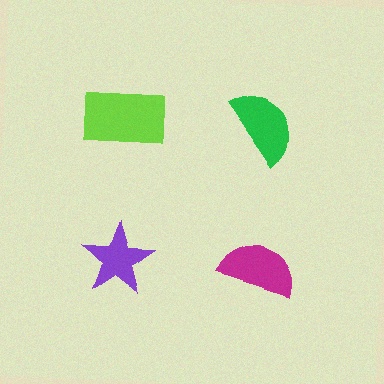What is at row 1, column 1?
A lime rectangle.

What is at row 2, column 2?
A magenta semicircle.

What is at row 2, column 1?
A purple star.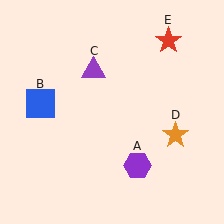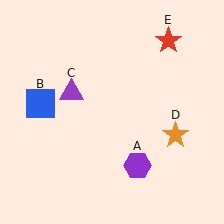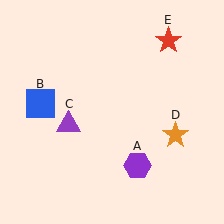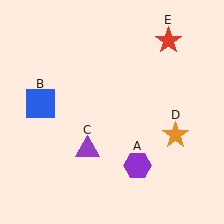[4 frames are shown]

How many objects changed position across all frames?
1 object changed position: purple triangle (object C).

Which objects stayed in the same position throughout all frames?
Purple hexagon (object A) and blue square (object B) and orange star (object D) and red star (object E) remained stationary.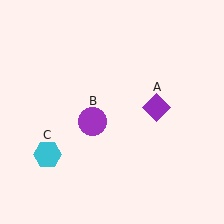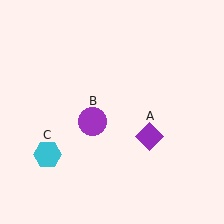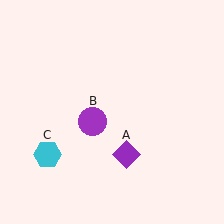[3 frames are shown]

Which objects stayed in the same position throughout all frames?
Purple circle (object B) and cyan hexagon (object C) remained stationary.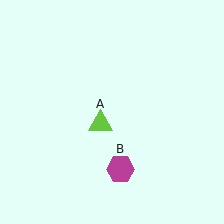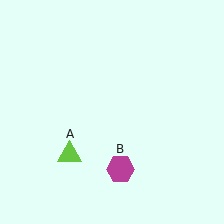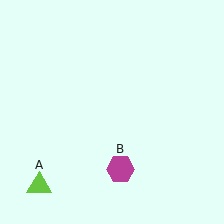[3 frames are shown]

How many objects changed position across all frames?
1 object changed position: lime triangle (object A).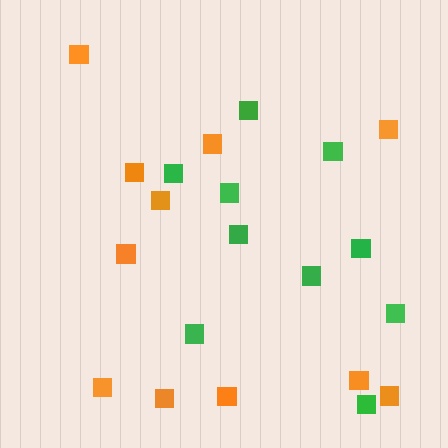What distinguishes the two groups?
There are 2 groups: one group of orange squares (11) and one group of green squares (10).